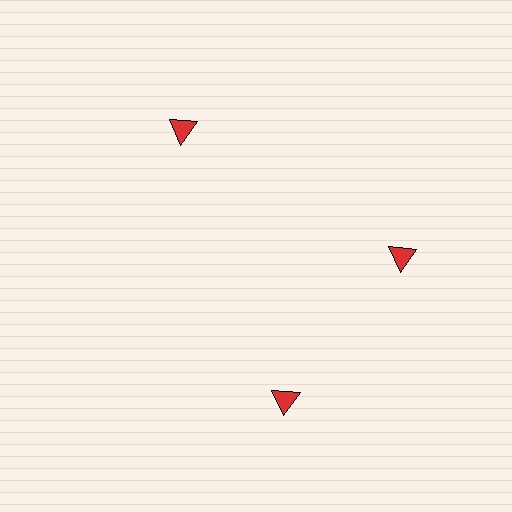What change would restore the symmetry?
The symmetry would be restored by rotating it back into even spacing with its neighbors so that all 3 triangles sit at equal angles and equal distance from the center.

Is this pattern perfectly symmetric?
No. The 3 red triangles are arranged in a ring, but one element near the 7 o'clock position is rotated out of alignment along the ring, breaking the 3-fold rotational symmetry.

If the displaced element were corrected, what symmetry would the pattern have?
It would have 3-fold rotational symmetry — the pattern would map onto itself every 120 degrees.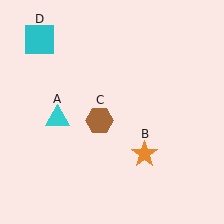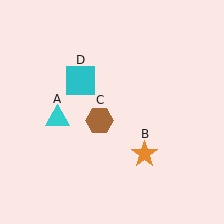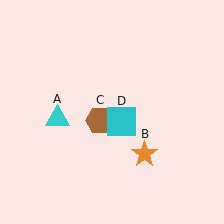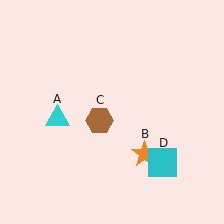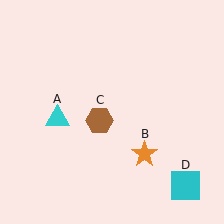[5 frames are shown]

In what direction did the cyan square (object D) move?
The cyan square (object D) moved down and to the right.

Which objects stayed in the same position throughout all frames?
Cyan triangle (object A) and orange star (object B) and brown hexagon (object C) remained stationary.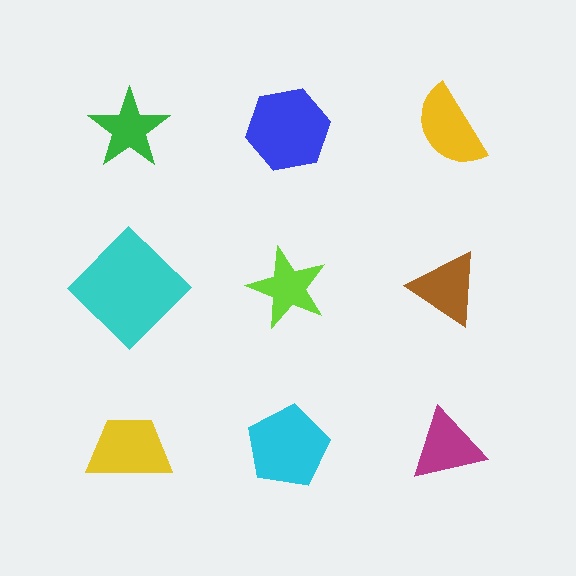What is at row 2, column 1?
A cyan diamond.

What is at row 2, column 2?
A lime star.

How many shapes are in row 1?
3 shapes.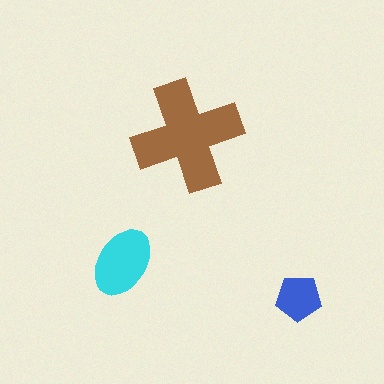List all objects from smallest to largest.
The blue pentagon, the cyan ellipse, the brown cross.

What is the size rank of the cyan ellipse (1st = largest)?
2nd.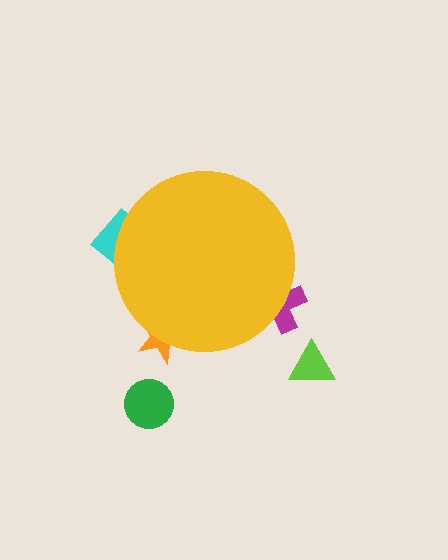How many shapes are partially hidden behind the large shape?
3 shapes are partially hidden.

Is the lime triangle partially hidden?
No, the lime triangle is fully visible.